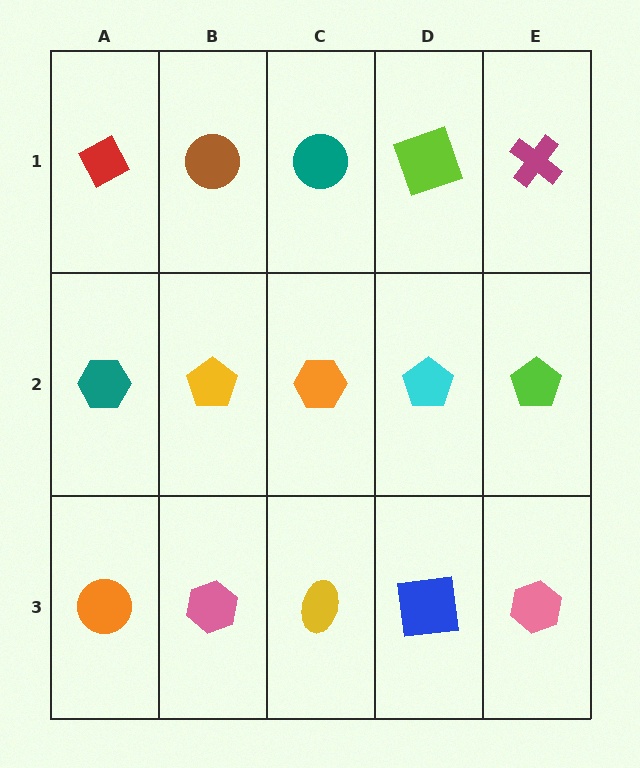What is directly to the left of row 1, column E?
A lime square.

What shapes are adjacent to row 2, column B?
A brown circle (row 1, column B), a pink hexagon (row 3, column B), a teal hexagon (row 2, column A), an orange hexagon (row 2, column C).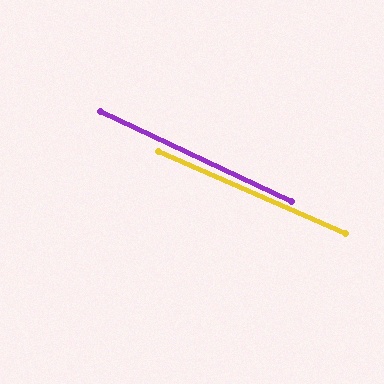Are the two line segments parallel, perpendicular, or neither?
Parallel — their directions differ by only 1.5°.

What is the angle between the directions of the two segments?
Approximately 2 degrees.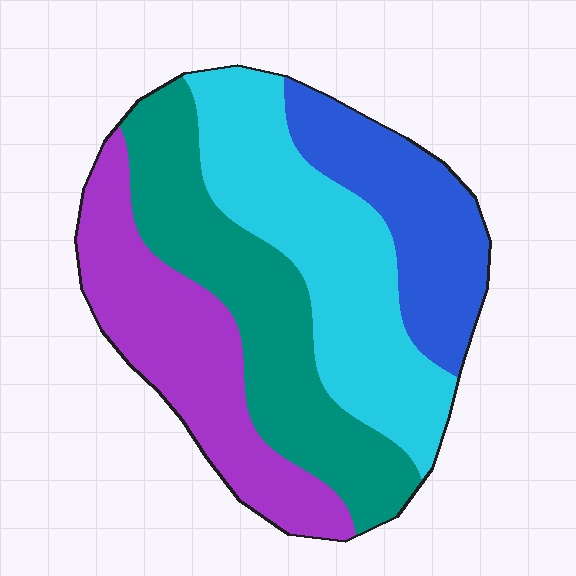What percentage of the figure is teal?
Teal covers about 30% of the figure.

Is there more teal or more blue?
Teal.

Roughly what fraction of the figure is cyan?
Cyan takes up about one third (1/3) of the figure.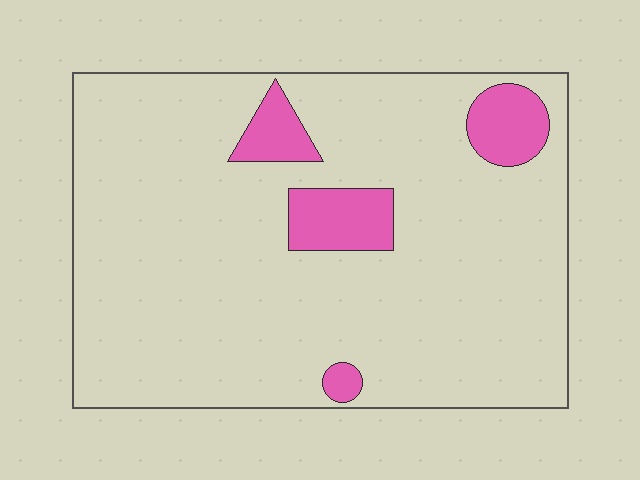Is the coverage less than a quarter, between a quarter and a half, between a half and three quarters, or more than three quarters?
Less than a quarter.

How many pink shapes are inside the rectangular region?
4.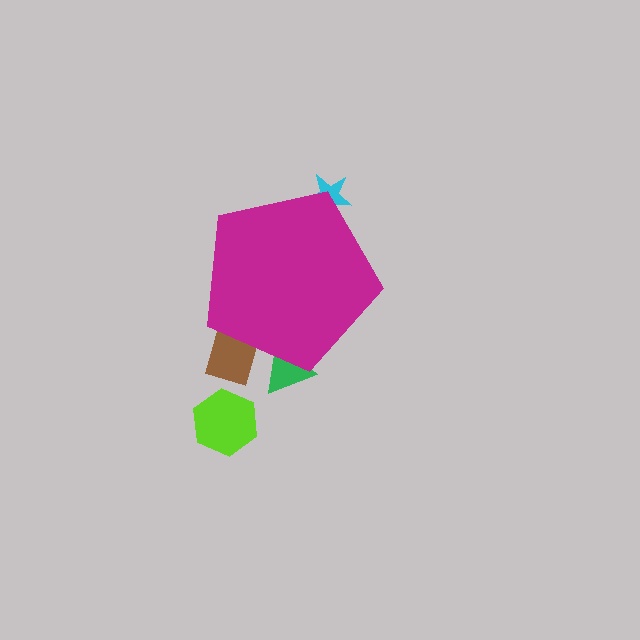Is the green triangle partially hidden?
Yes, the green triangle is partially hidden behind the magenta pentagon.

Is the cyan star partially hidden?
Yes, the cyan star is partially hidden behind the magenta pentagon.